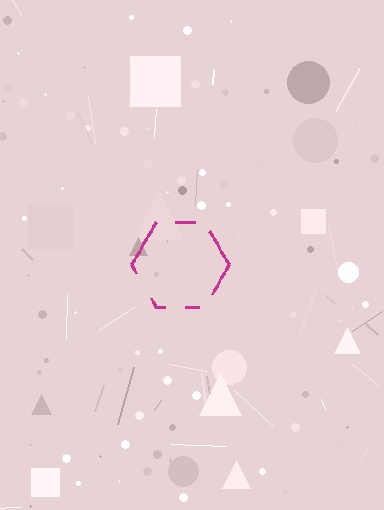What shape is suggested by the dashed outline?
The dashed outline suggests a hexagon.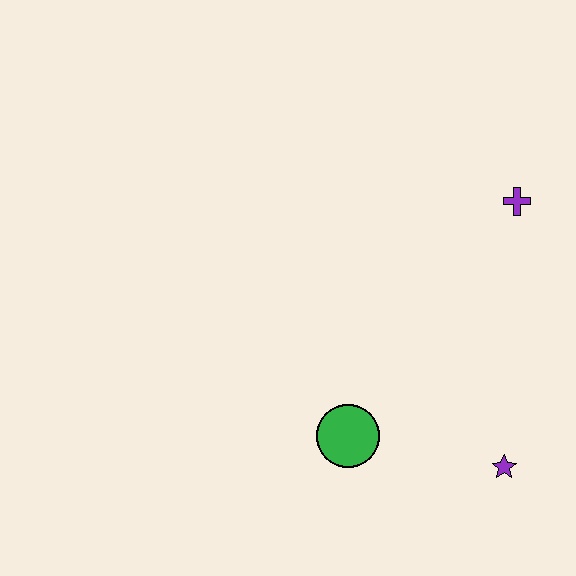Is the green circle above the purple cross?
No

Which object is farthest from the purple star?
The purple cross is farthest from the purple star.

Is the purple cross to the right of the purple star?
Yes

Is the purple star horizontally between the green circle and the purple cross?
Yes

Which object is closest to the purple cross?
The purple star is closest to the purple cross.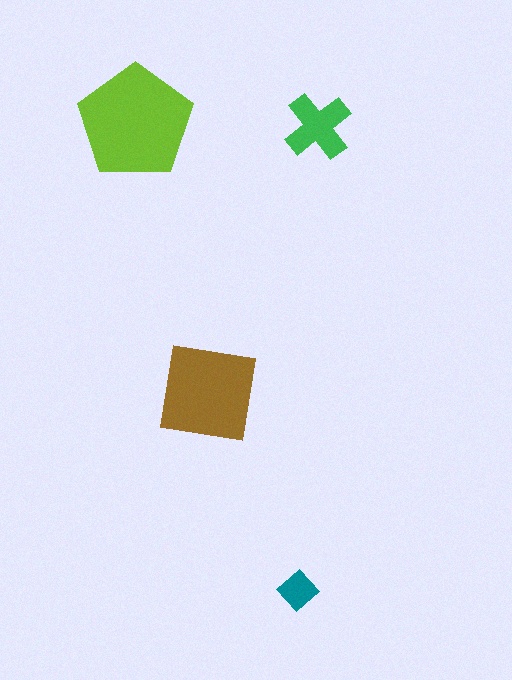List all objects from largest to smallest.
The lime pentagon, the brown square, the green cross, the teal diamond.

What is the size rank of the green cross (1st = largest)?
3rd.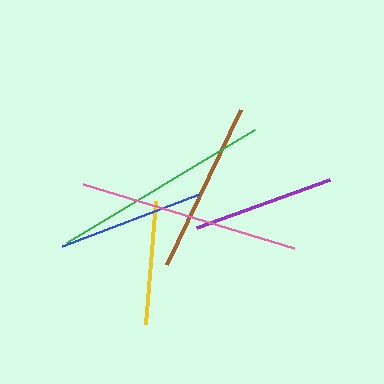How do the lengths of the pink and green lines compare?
The pink and green lines are approximately the same length.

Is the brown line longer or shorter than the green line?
The green line is longer than the brown line.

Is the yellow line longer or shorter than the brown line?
The brown line is longer than the yellow line.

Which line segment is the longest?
The pink line is the longest at approximately 221 pixels.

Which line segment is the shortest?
The yellow line is the shortest at approximately 123 pixels.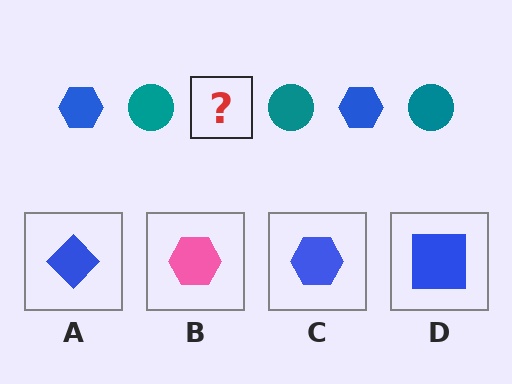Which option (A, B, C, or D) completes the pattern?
C.